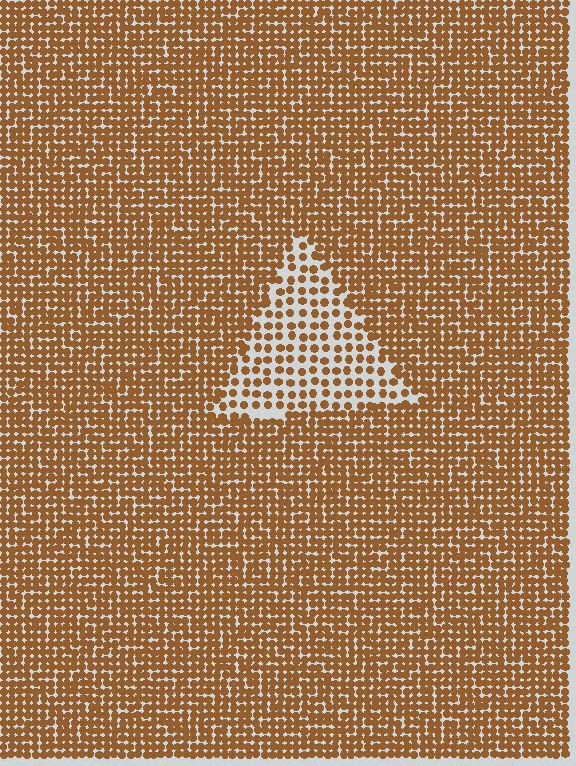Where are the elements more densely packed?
The elements are more densely packed outside the triangle boundary.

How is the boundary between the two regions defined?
The boundary is defined by a change in element density (approximately 2.1x ratio). All elements are the same color, size, and shape.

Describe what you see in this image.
The image contains small brown elements arranged at two different densities. A triangle-shaped region is visible where the elements are less densely packed than the surrounding area.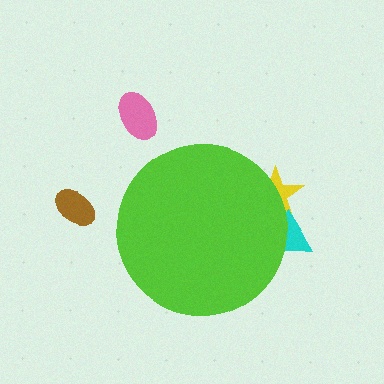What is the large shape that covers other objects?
A lime circle.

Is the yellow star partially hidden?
Yes, the yellow star is partially hidden behind the lime circle.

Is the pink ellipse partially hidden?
No, the pink ellipse is fully visible.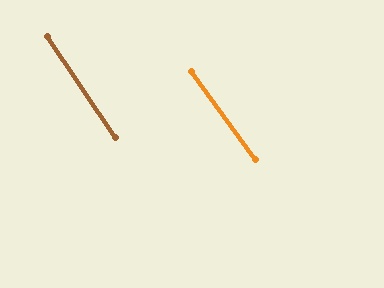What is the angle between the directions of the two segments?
Approximately 2 degrees.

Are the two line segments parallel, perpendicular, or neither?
Parallel — their directions differ by only 1.9°.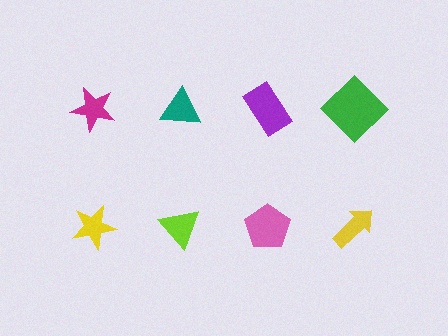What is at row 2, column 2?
A lime triangle.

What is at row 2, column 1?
A yellow star.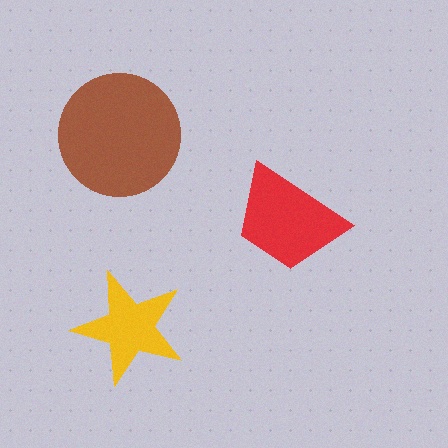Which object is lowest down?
The yellow star is bottommost.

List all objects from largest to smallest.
The brown circle, the red trapezoid, the yellow star.